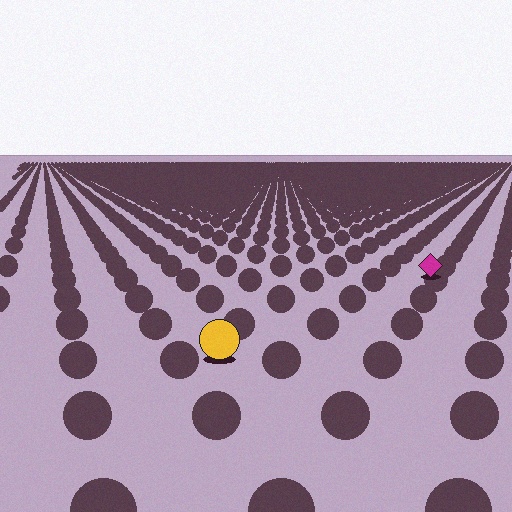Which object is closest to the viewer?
The yellow circle is closest. The texture marks near it are larger and more spread out.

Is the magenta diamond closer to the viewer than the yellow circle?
No. The yellow circle is closer — you can tell from the texture gradient: the ground texture is coarser near it.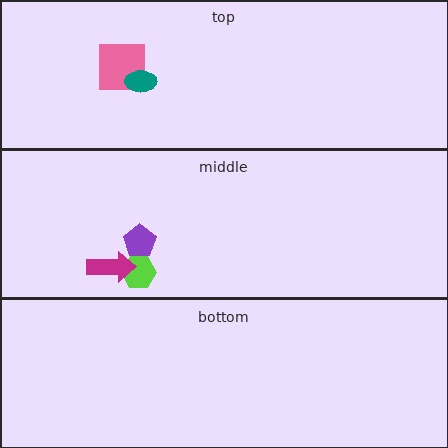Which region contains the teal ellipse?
The top region.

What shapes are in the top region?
The pink square, the teal ellipse.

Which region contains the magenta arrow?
The middle region.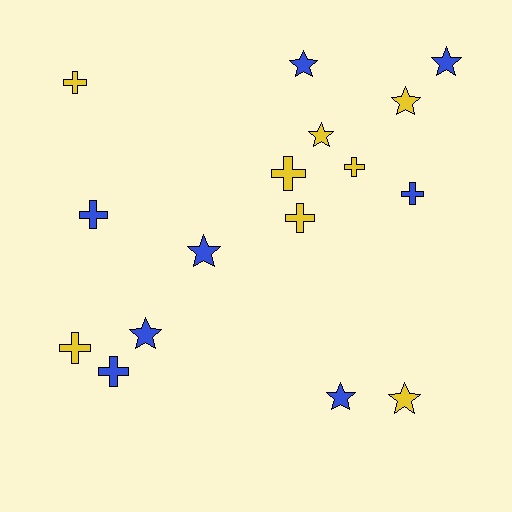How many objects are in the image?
There are 16 objects.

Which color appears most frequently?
Yellow, with 8 objects.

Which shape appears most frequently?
Cross, with 8 objects.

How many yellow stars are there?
There are 3 yellow stars.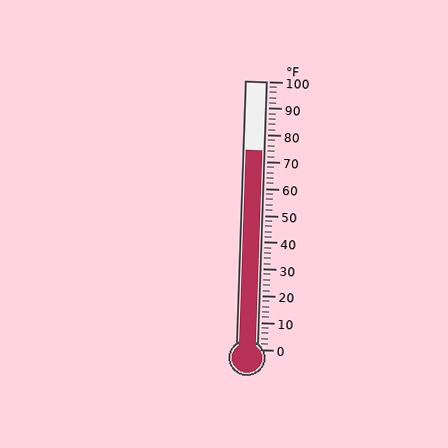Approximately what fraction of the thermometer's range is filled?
The thermometer is filled to approximately 75% of its range.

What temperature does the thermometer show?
The thermometer shows approximately 74°F.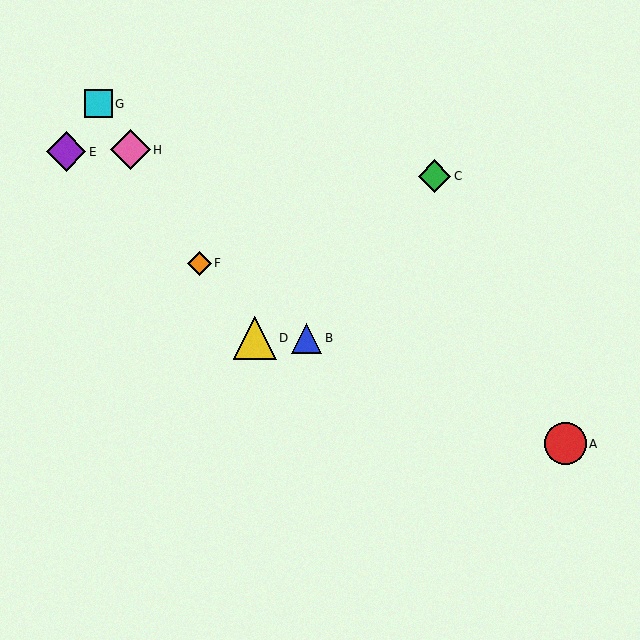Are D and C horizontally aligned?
No, D is at y≈338 and C is at y≈176.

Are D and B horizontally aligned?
Yes, both are at y≈338.